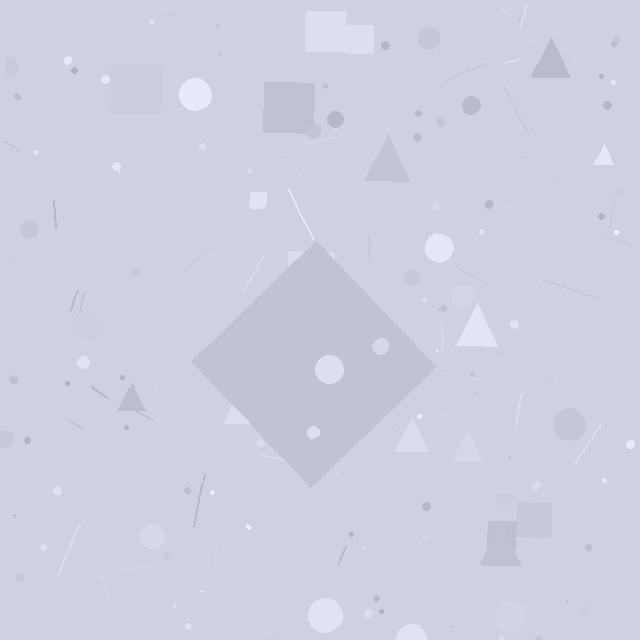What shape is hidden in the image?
A diamond is hidden in the image.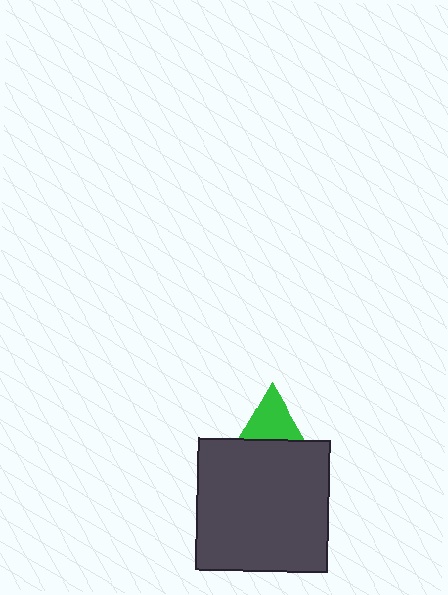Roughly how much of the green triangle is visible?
A small part of it is visible (roughly 39%).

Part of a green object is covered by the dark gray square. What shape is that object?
It is a triangle.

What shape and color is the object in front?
The object in front is a dark gray square.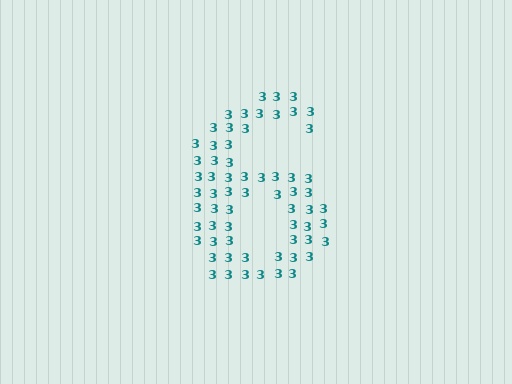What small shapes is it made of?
It is made of small digit 3's.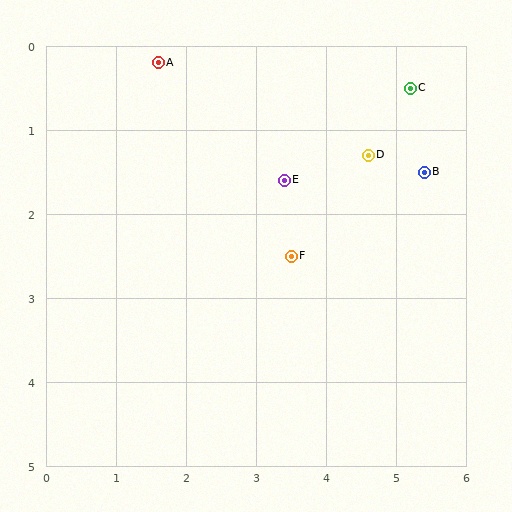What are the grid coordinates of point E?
Point E is at approximately (3.4, 1.6).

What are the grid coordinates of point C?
Point C is at approximately (5.2, 0.5).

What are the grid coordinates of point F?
Point F is at approximately (3.5, 2.5).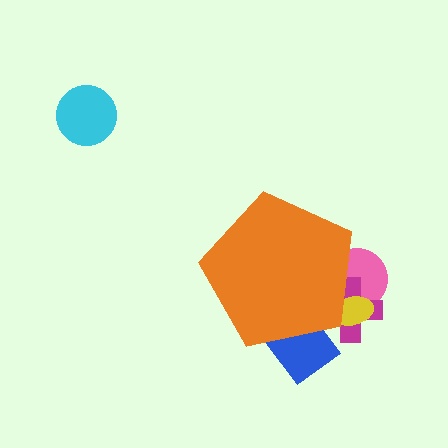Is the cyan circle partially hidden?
No, the cyan circle is fully visible.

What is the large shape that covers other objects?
An orange pentagon.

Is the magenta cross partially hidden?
Yes, the magenta cross is partially hidden behind the orange pentagon.